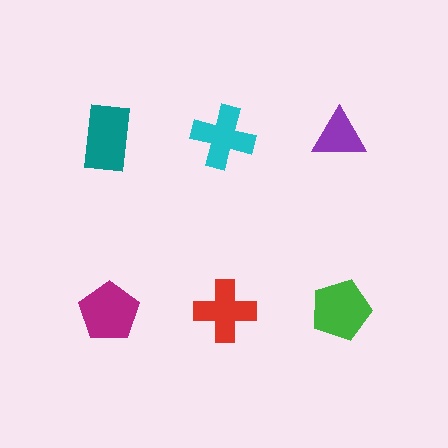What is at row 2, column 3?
A green pentagon.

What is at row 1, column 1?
A teal rectangle.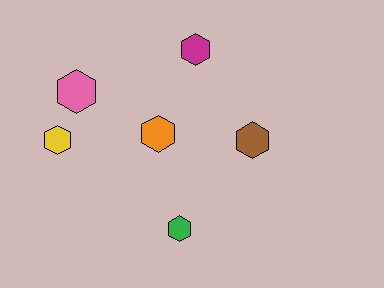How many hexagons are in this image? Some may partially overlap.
There are 6 hexagons.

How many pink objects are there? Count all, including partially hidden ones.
There is 1 pink object.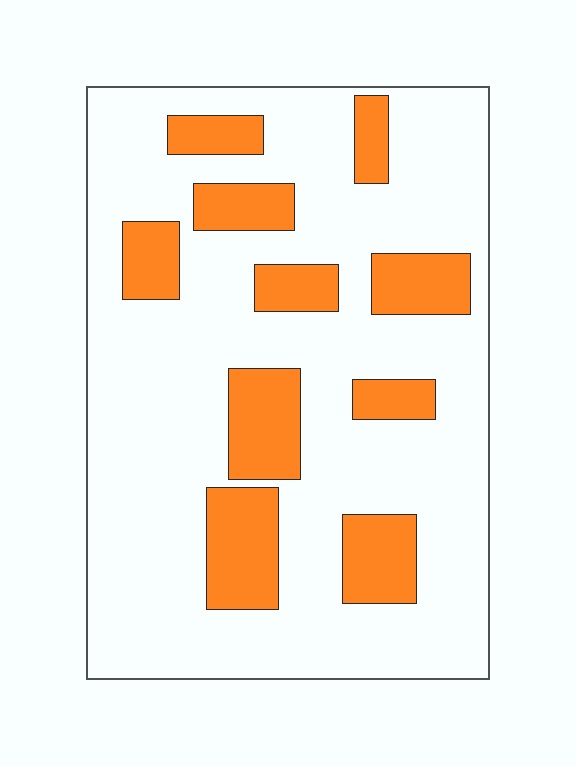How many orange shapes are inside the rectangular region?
10.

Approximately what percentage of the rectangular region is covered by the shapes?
Approximately 25%.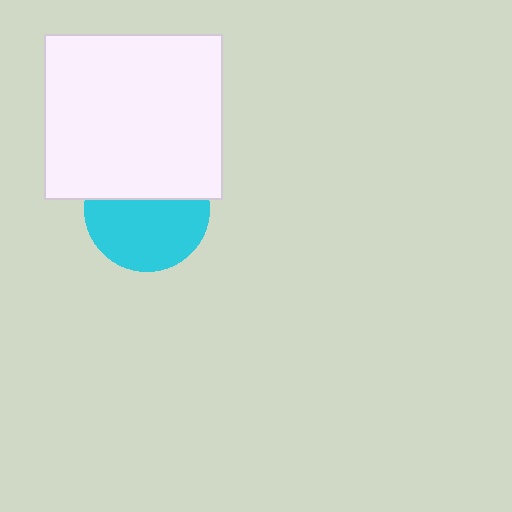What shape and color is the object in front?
The object in front is a white rectangle.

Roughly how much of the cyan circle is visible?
About half of it is visible (roughly 60%).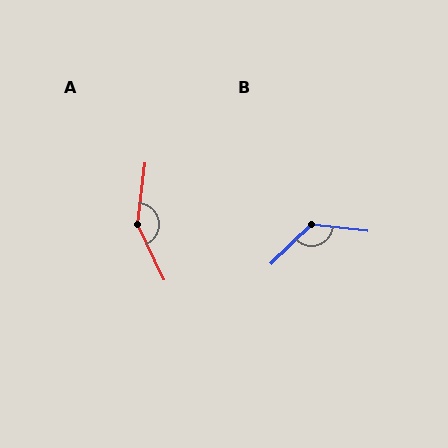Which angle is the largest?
A, at approximately 148 degrees.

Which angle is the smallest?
B, at approximately 129 degrees.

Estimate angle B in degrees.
Approximately 129 degrees.